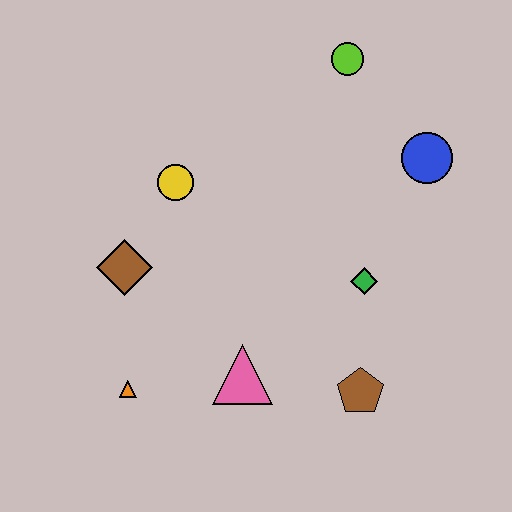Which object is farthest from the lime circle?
The orange triangle is farthest from the lime circle.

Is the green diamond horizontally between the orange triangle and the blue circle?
Yes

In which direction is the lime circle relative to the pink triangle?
The lime circle is above the pink triangle.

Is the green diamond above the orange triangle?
Yes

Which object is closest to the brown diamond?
The yellow circle is closest to the brown diamond.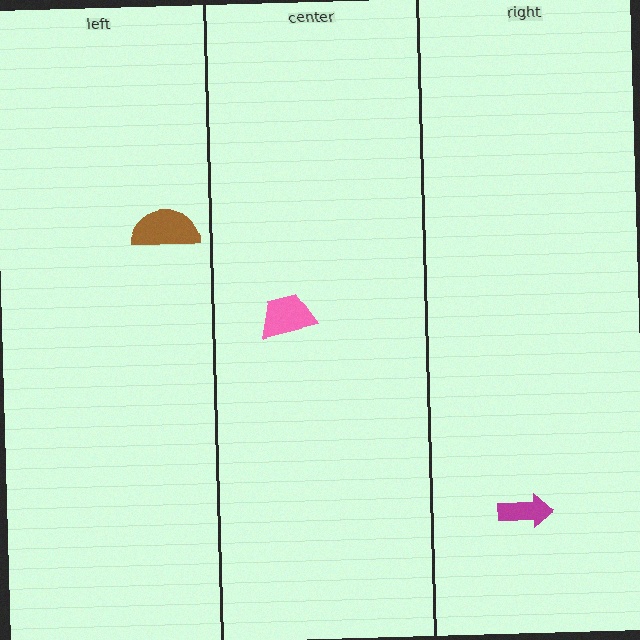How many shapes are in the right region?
1.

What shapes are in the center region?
The pink trapezoid.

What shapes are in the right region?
The magenta arrow.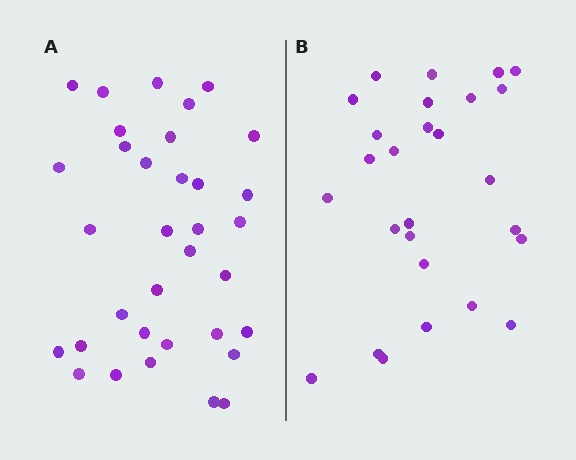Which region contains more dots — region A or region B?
Region A (the left region) has more dots.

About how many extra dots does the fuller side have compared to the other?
Region A has roughly 8 or so more dots than region B.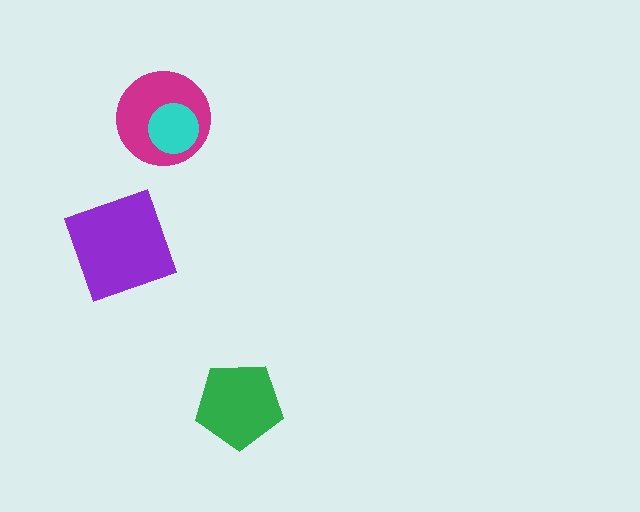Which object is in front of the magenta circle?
The cyan circle is in front of the magenta circle.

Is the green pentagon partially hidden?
No, no other shape covers it.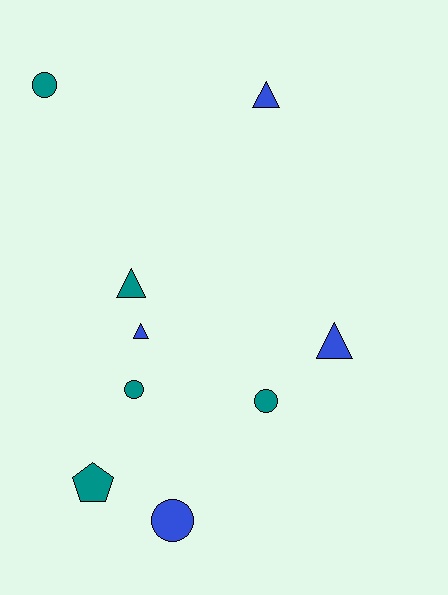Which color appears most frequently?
Teal, with 5 objects.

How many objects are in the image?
There are 9 objects.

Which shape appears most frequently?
Circle, with 4 objects.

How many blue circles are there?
There is 1 blue circle.